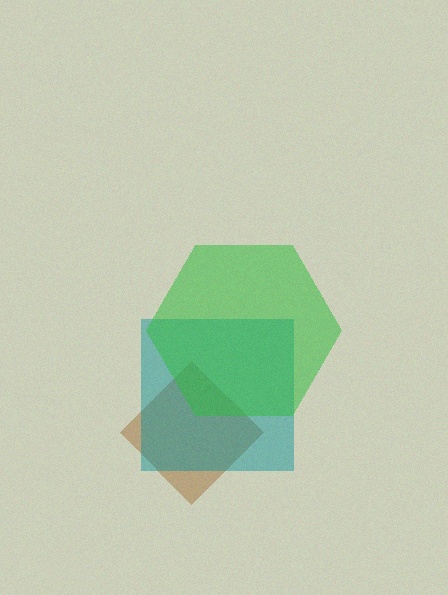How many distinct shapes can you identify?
There are 3 distinct shapes: a brown diamond, a teal square, a green hexagon.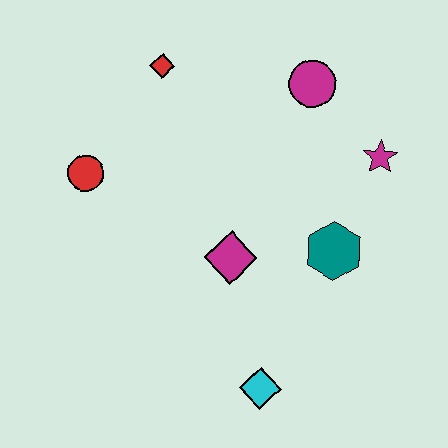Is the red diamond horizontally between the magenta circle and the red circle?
Yes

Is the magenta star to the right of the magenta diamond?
Yes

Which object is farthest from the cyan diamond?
The red diamond is farthest from the cyan diamond.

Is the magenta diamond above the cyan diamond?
Yes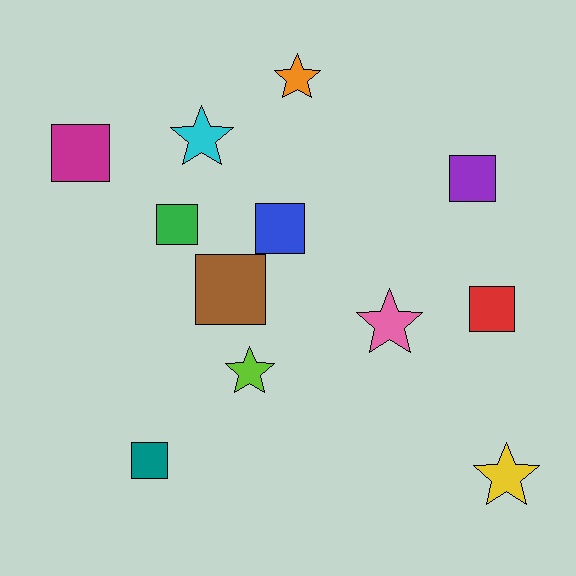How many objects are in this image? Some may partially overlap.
There are 12 objects.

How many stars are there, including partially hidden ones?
There are 5 stars.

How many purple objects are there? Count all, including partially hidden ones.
There is 1 purple object.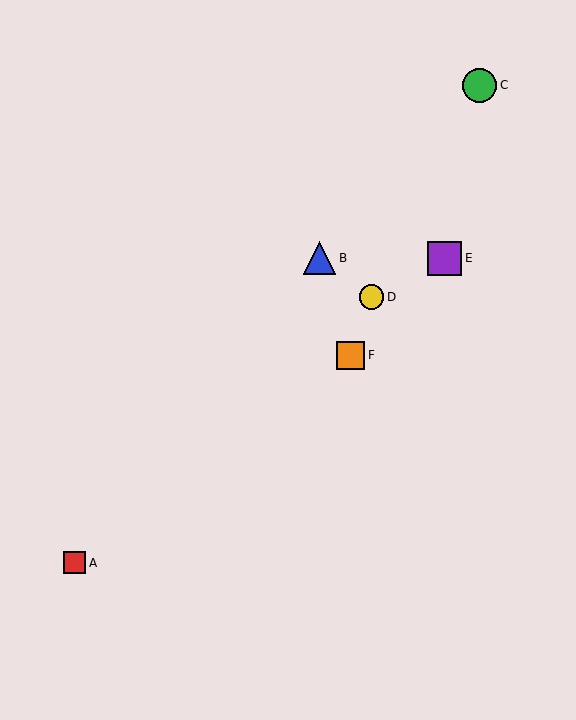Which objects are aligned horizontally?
Objects B, E are aligned horizontally.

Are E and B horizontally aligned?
Yes, both are at y≈258.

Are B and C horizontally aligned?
No, B is at y≈258 and C is at y≈85.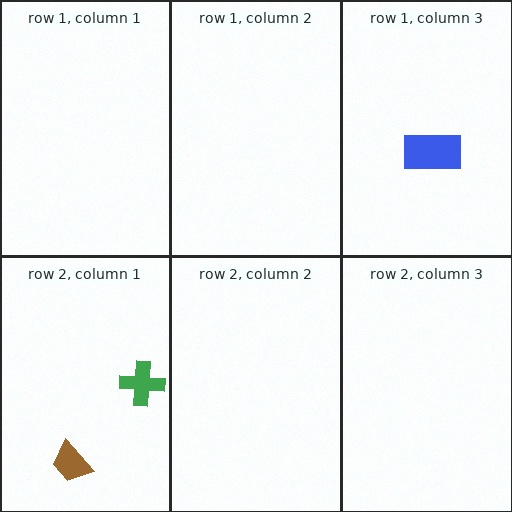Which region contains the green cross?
The row 2, column 1 region.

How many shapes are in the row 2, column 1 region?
2.